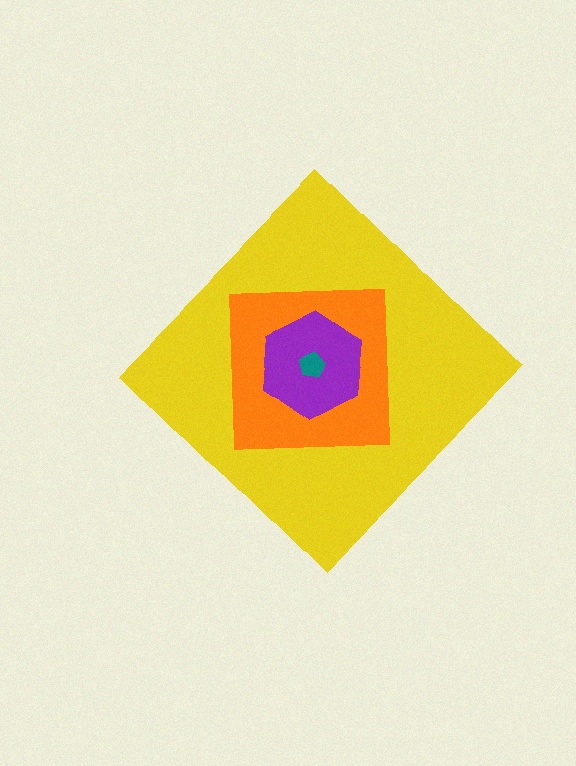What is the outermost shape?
The yellow diamond.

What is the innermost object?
The teal pentagon.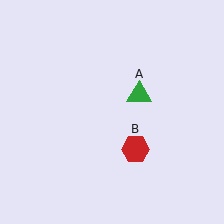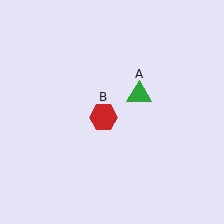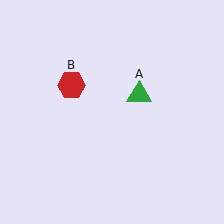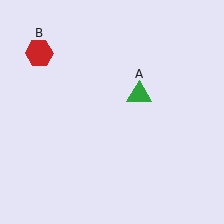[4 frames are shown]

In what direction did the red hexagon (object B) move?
The red hexagon (object B) moved up and to the left.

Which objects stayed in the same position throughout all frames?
Green triangle (object A) remained stationary.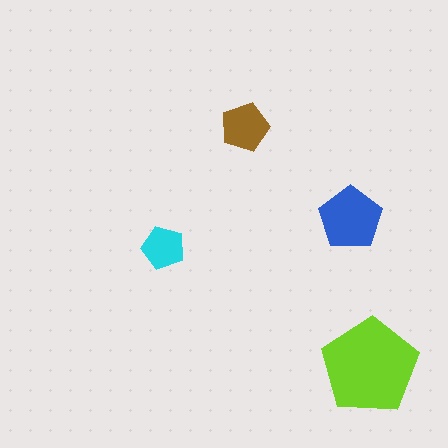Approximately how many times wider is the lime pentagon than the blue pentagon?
About 1.5 times wider.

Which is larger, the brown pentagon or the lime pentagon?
The lime one.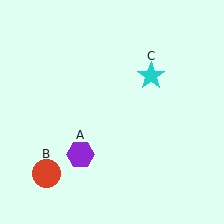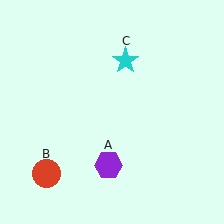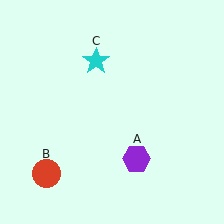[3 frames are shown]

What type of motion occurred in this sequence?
The purple hexagon (object A), cyan star (object C) rotated counterclockwise around the center of the scene.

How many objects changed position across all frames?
2 objects changed position: purple hexagon (object A), cyan star (object C).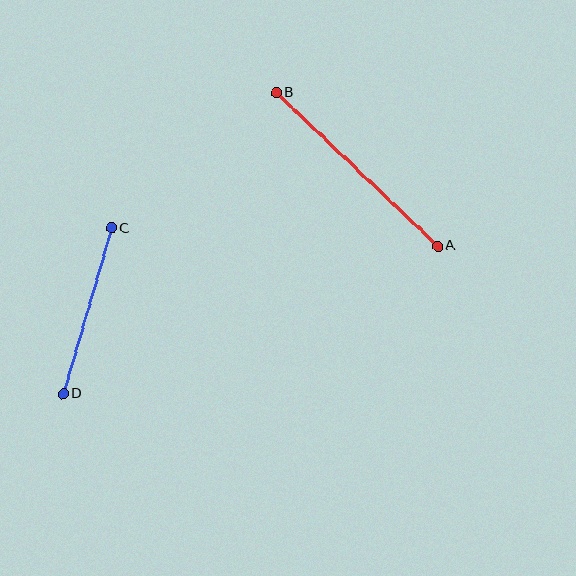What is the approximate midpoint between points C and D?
The midpoint is at approximately (88, 311) pixels.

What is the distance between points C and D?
The distance is approximately 173 pixels.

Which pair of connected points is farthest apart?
Points A and B are farthest apart.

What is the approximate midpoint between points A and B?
The midpoint is at approximately (357, 169) pixels.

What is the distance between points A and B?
The distance is approximately 223 pixels.